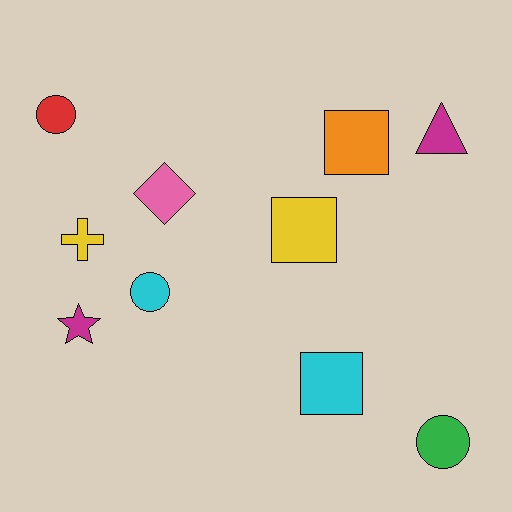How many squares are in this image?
There are 3 squares.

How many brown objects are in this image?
There are no brown objects.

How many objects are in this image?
There are 10 objects.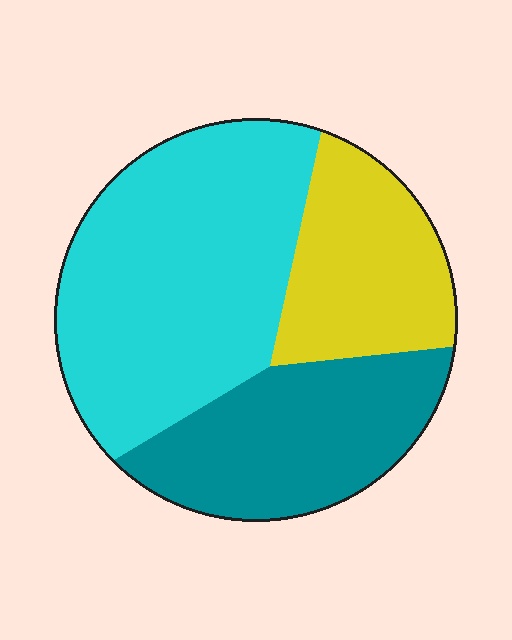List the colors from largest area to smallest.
From largest to smallest: cyan, teal, yellow.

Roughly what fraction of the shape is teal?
Teal covers 29% of the shape.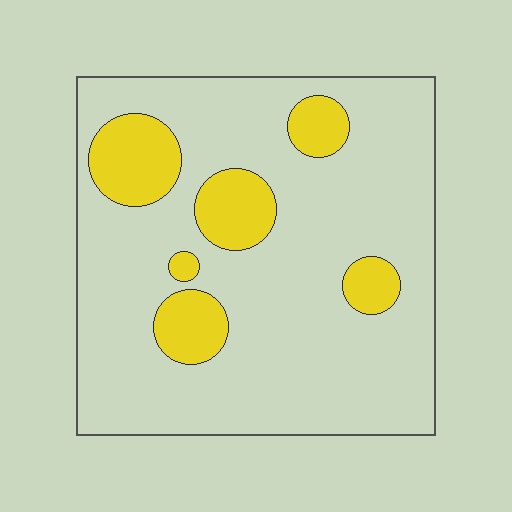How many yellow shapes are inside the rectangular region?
6.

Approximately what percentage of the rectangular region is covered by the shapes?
Approximately 20%.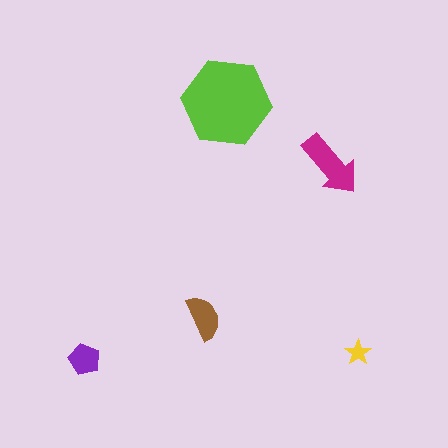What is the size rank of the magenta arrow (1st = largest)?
2nd.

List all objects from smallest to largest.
The yellow star, the purple pentagon, the brown semicircle, the magenta arrow, the lime hexagon.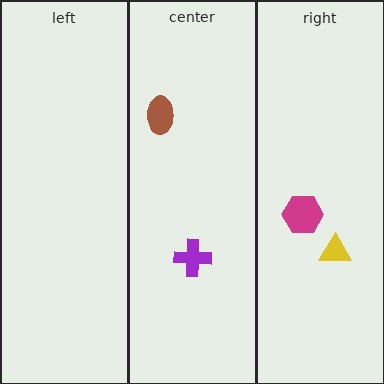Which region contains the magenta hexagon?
The right region.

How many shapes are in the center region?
2.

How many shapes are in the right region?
2.